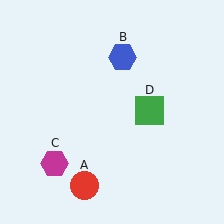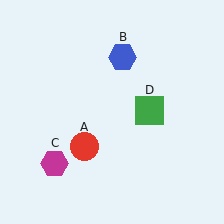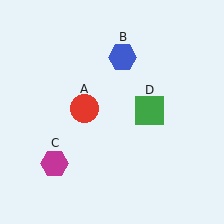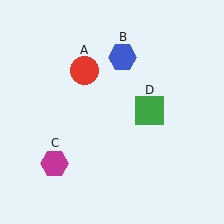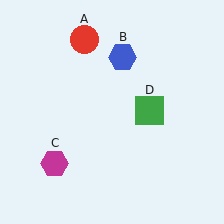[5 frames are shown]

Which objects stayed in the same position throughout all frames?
Blue hexagon (object B) and magenta hexagon (object C) and green square (object D) remained stationary.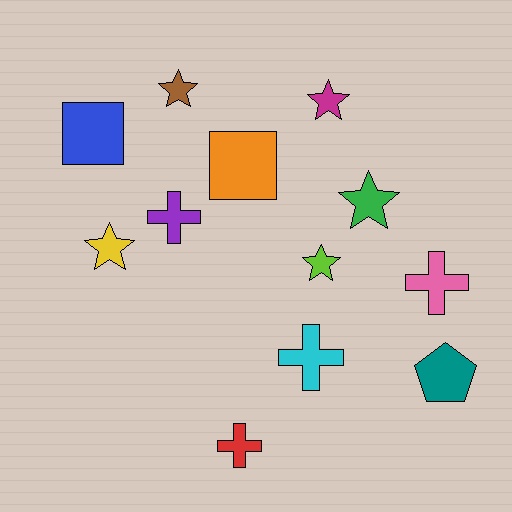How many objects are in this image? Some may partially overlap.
There are 12 objects.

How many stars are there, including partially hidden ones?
There are 5 stars.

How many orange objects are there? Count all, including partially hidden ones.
There is 1 orange object.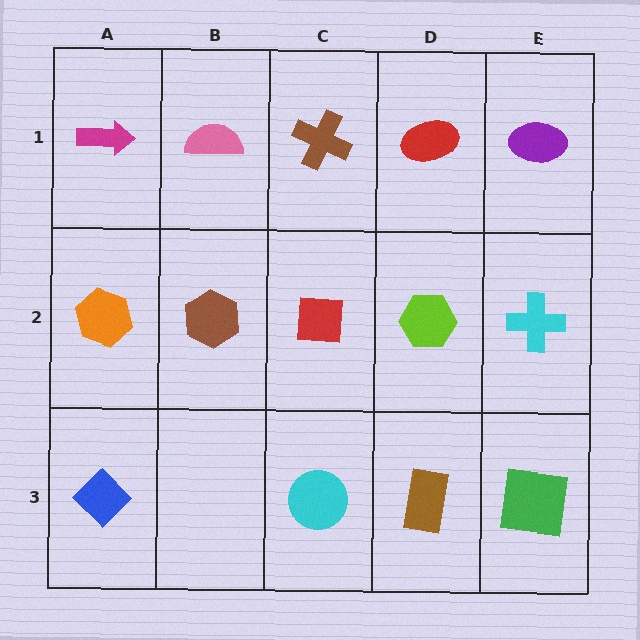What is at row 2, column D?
A lime hexagon.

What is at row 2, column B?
A brown hexagon.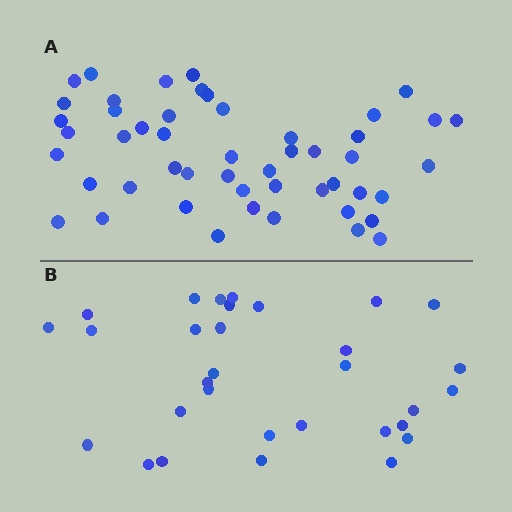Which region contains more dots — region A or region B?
Region A (the top region) has more dots.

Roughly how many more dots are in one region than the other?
Region A has approximately 20 more dots than region B.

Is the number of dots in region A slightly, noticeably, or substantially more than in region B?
Region A has substantially more. The ratio is roughly 1.6 to 1.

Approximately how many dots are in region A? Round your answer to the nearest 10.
About 50 dots.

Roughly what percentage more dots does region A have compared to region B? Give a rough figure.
About 60% more.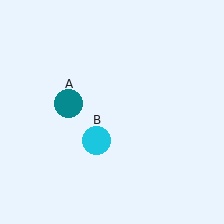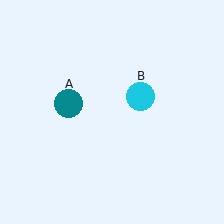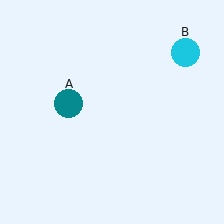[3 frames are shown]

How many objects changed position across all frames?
1 object changed position: cyan circle (object B).